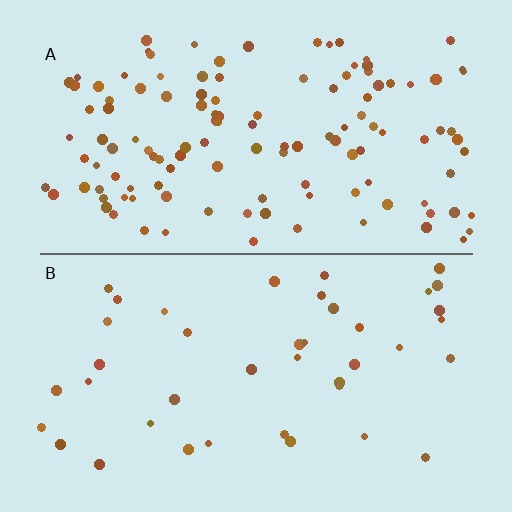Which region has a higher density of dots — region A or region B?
A (the top).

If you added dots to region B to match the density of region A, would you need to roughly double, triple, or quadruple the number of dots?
Approximately triple.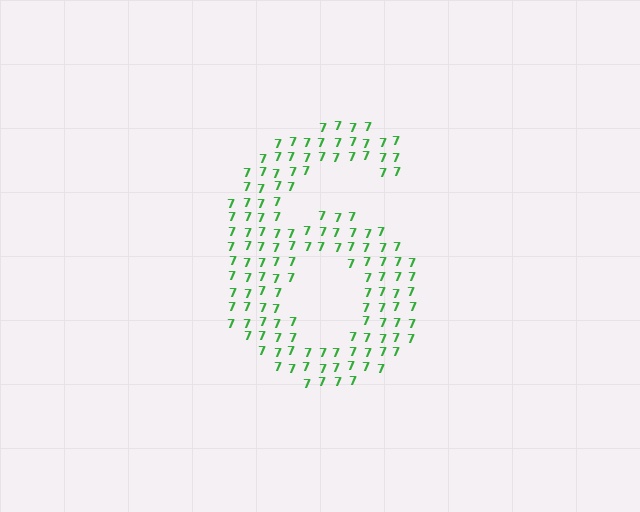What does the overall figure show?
The overall figure shows the digit 6.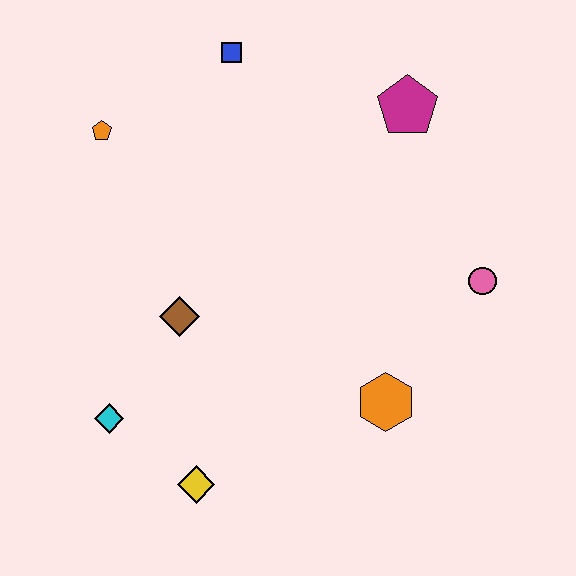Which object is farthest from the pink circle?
The orange pentagon is farthest from the pink circle.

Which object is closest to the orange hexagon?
The pink circle is closest to the orange hexagon.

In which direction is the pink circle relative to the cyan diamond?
The pink circle is to the right of the cyan diamond.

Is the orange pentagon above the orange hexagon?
Yes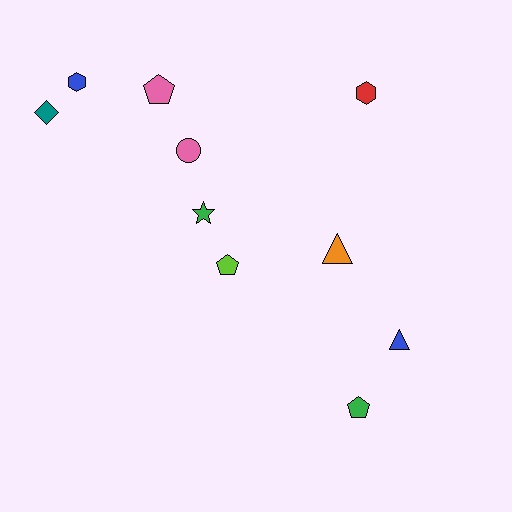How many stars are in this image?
There is 1 star.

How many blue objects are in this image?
There are 2 blue objects.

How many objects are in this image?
There are 10 objects.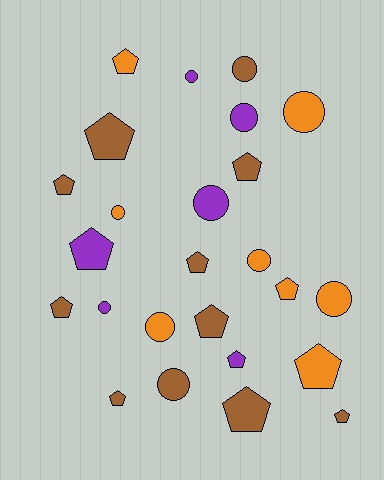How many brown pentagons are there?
There are 9 brown pentagons.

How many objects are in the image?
There are 25 objects.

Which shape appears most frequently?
Pentagon, with 14 objects.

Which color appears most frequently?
Brown, with 11 objects.